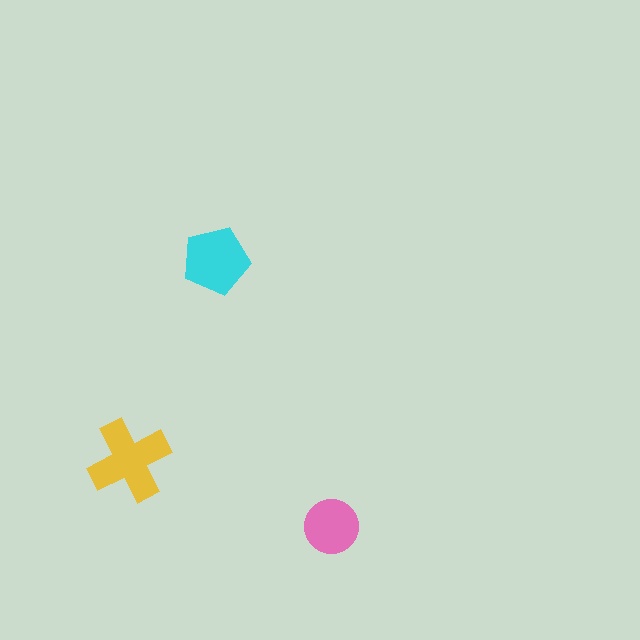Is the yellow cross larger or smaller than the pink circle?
Larger.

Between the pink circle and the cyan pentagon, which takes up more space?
The cyan pentagon.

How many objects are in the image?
There are 3 objects in the image.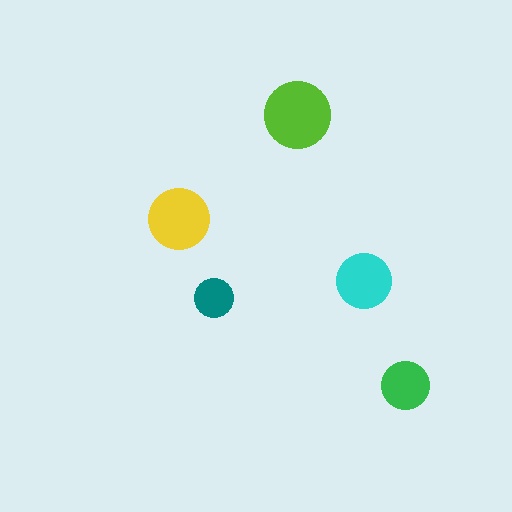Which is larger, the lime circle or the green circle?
The lime one.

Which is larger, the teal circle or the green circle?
The green one.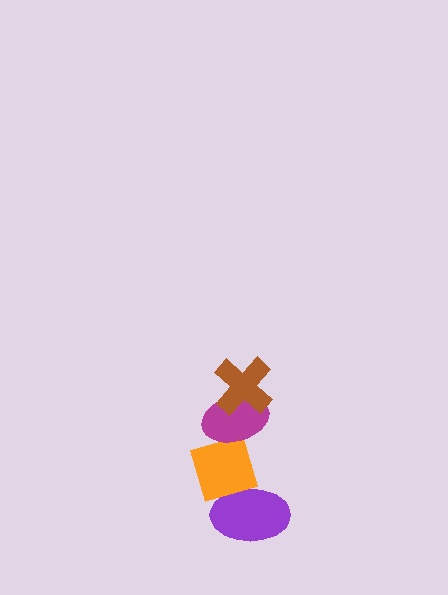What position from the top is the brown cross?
The brown cross is 1st from the top.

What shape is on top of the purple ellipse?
The orange diamond is on top of the purple ellipse.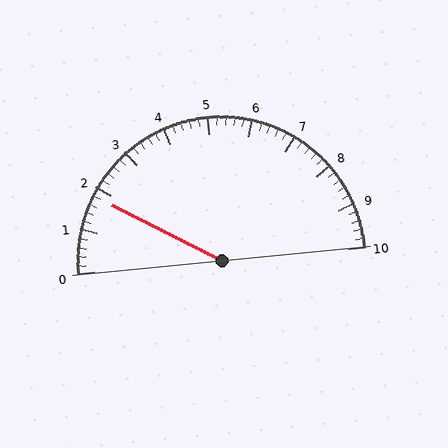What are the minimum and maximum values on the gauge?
The gauge ranges from 0 to 10.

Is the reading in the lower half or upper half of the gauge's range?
The reading is in the lower half of the range (0 to 10).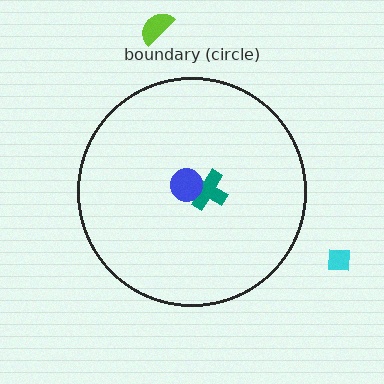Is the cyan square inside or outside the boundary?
Outside.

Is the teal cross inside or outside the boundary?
Inside.